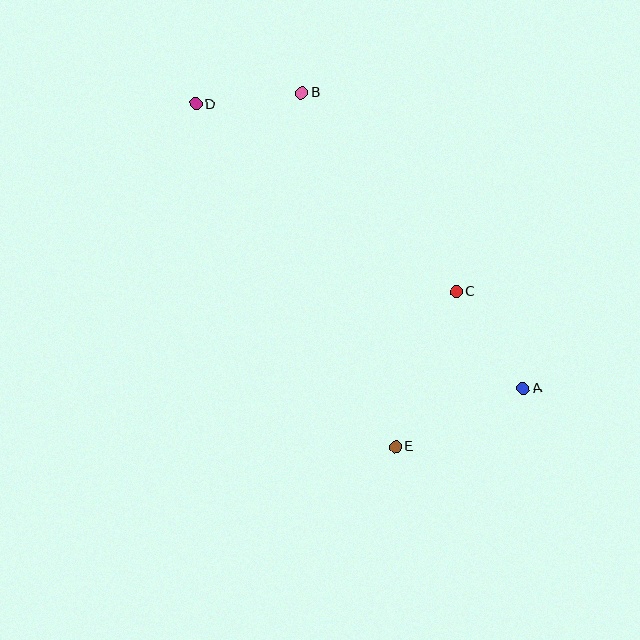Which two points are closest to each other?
Points B and D are closest to each other.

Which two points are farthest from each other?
Points A and D are farthest from each other.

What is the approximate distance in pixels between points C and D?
The distance between C and D is approximately 321 pixels.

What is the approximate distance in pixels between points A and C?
The distance between A and C is approximately 118 pixels.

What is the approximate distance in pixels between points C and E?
The distance between C and E is approximately 167 pixels.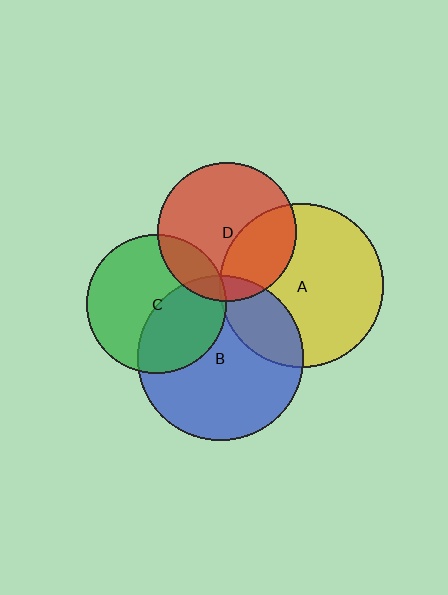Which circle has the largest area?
Circle B (blue).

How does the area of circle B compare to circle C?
Approximately 1.4 times.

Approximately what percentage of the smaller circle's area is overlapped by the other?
Approximately 35%.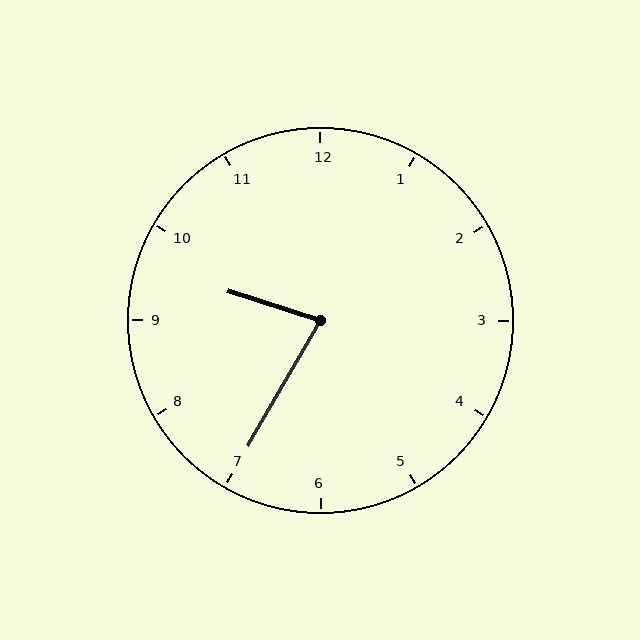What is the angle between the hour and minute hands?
Approximately 78 degrees.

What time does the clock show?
9:35.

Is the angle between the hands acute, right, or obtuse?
It is acute.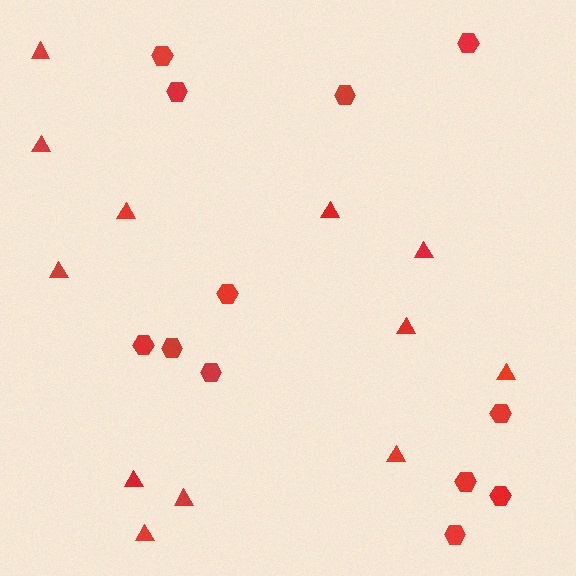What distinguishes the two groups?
There are 2 groups: one group of hexagons (12) and one group of triangles (12).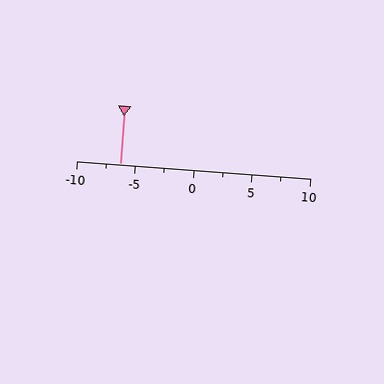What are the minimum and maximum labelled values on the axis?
The axis runs from -10 to 10.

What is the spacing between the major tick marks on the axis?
The major ticks are spaced 5 apart.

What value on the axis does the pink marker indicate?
The marker indicates approximately -6.2.